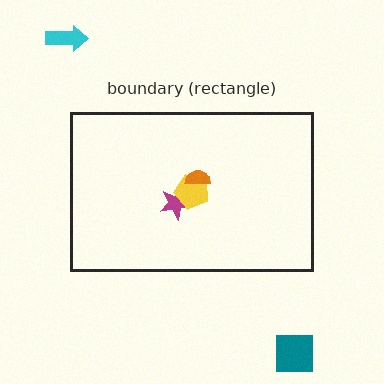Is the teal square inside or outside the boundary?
Outside.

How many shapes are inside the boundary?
3 inside, 2 outside.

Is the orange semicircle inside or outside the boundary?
Inside.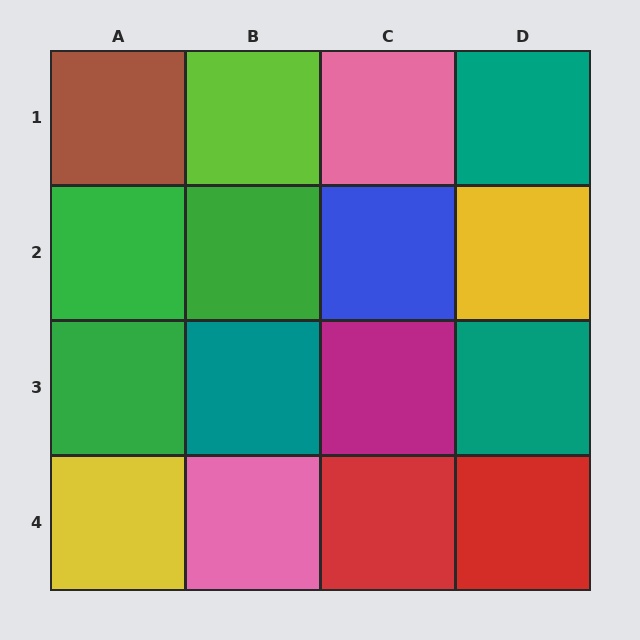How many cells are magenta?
1 cell is magenta.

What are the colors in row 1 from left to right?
Brown, lime, pink, teal.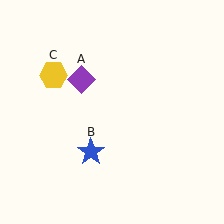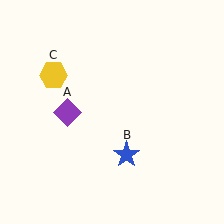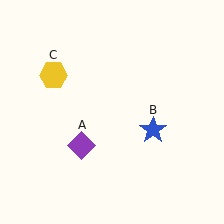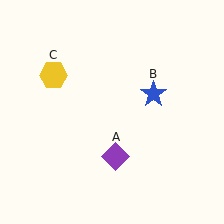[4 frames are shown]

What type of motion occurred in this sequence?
The purple diamond (object A), blue star (object B) rotated counterclockwise around the center of the scene.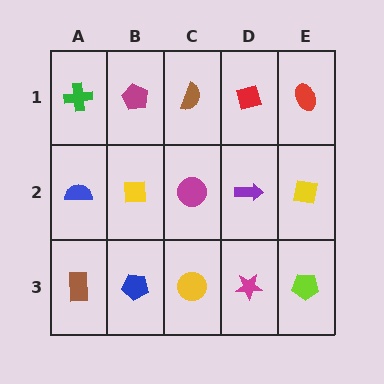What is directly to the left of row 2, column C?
A yellow square.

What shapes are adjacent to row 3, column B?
A yellow square (row 2, column B), a brown rectangle (row 3, column A), a yellow circle (row 3, column C).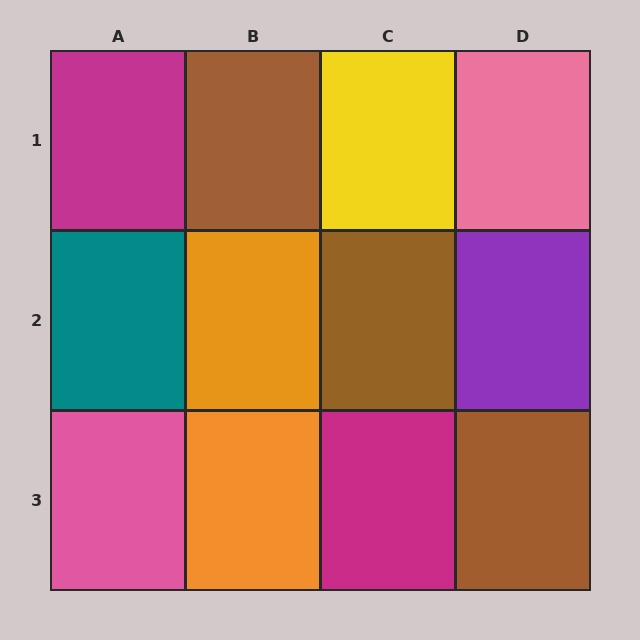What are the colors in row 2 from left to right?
Teal, orange, brown, purple.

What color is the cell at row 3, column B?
Orange.